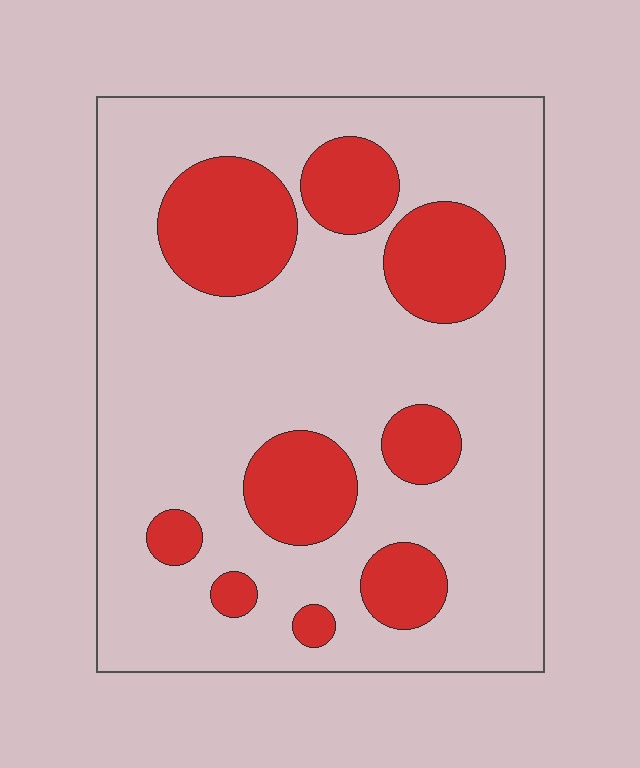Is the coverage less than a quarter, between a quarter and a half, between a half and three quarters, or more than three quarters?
Less than a quarter.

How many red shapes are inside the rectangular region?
9.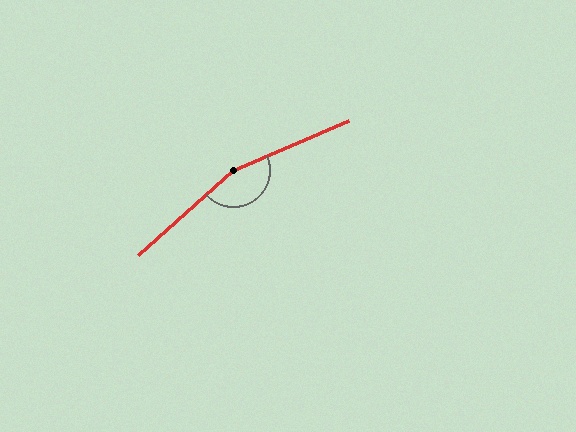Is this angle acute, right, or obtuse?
It is obtuse.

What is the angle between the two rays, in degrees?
Approximately 162 degrees.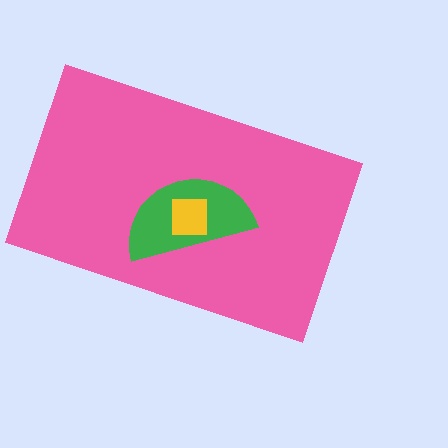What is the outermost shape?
The pink rectangle.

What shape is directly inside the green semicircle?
The yellow square.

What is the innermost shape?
The yellow square.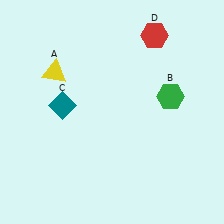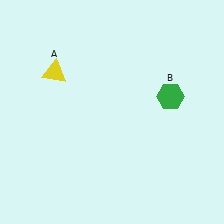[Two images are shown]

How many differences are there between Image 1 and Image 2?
There are 2 differences between the two images.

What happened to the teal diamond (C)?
The teal diamond (C) was removed in Image 2. It was in the top-left area of Image 1.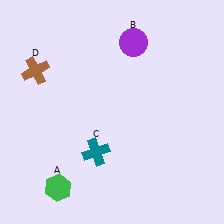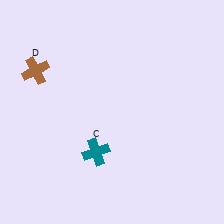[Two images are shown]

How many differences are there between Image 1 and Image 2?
There are 2 differences between the two images.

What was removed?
The purple circle (B), the green hexagon (A) were removed in Image 2.